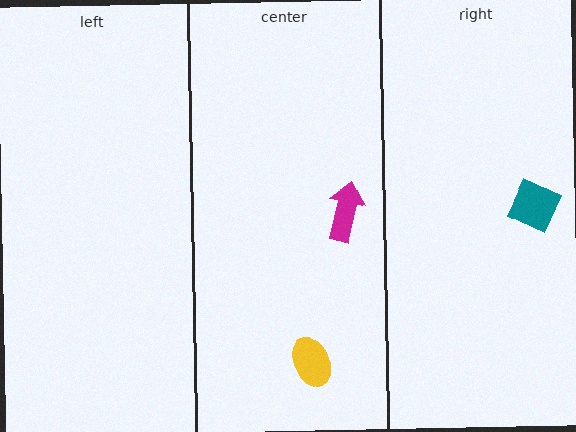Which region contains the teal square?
The right region.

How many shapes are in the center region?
2.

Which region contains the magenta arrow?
The center region.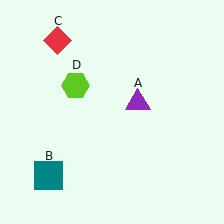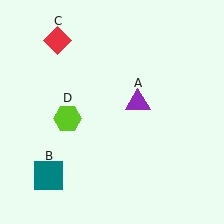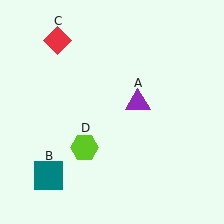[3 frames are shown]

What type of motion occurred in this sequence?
The lime hexagon (object D) rotated counterclockwise around the center of the scene.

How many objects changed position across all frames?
1 object changed position: lime hexagon (object D).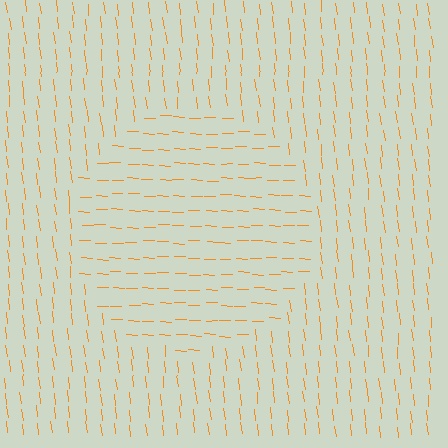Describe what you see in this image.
The image is filled with small orange line segments. A circle region in the image has lines oriented differently from the surrounding lines, creating a visible texture boundary.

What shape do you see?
I see a circle.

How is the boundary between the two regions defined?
The boundary is defined purely by a change in line orientation (approximately 81 degrees difference). All lines are the same color and thickness.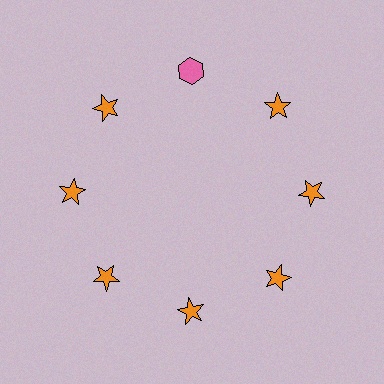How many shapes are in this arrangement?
There are 8 shapes arranged in a ring pattern.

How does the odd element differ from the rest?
It differs in both color (pink instead of orange) and shape (hexagon instead of star).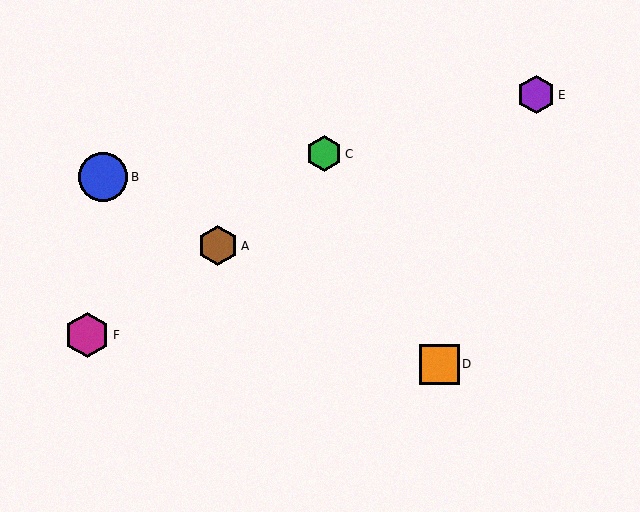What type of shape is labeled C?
Shape C is a green hexagon.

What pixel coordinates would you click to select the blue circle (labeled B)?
Click at (103, 177) to select the blue circle B.